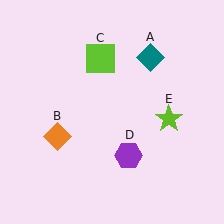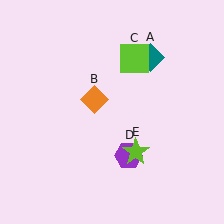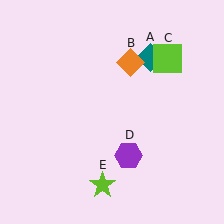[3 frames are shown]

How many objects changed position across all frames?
3 objects changed position: orange diamond (object B), lime square (object C), lime star (object E).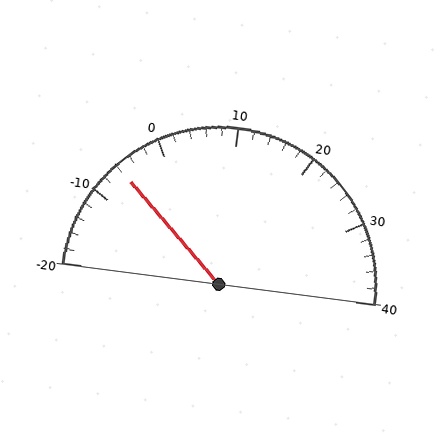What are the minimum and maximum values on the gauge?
The gauge ranges from -20 to 40.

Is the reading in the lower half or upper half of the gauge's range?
The reading is in the lower half of the range (-20 to 40).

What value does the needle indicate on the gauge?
The needle indicates approximately -6.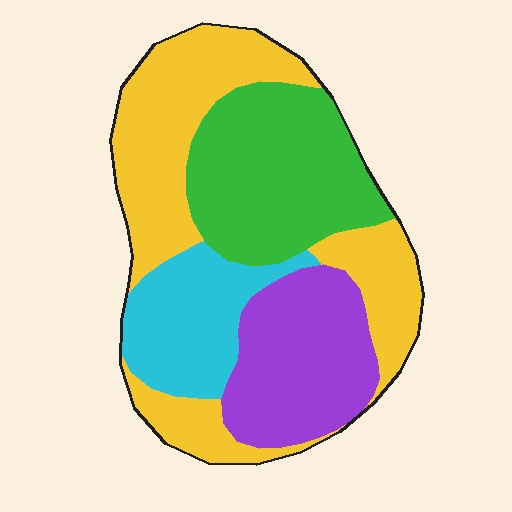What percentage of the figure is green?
Green takes up about one quarter (1/4) of the figure.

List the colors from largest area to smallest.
From largest to smallest: yellow, green, purple, cyan.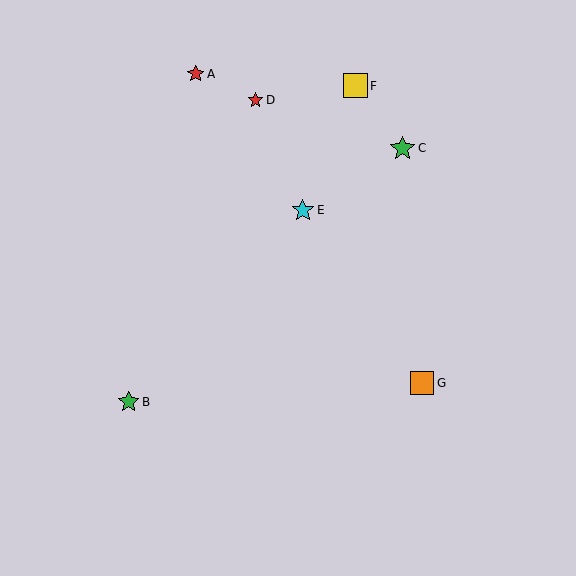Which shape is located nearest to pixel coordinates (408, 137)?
The green star (labeled C) at (403, 148) is nearest to that location.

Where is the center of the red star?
The center of the red star is at (255, 100).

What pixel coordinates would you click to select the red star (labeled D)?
Click at (255, 100) to select the red star D.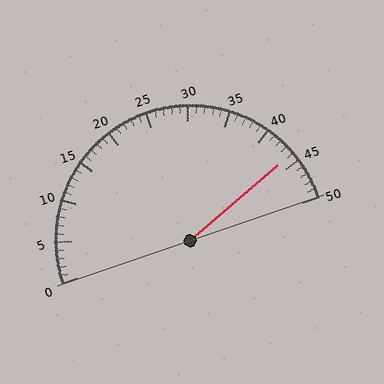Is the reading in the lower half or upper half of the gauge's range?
The reading is in the upper half of the range (0 to 50).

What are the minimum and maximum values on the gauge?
The gauge ranges from 0 to 50.